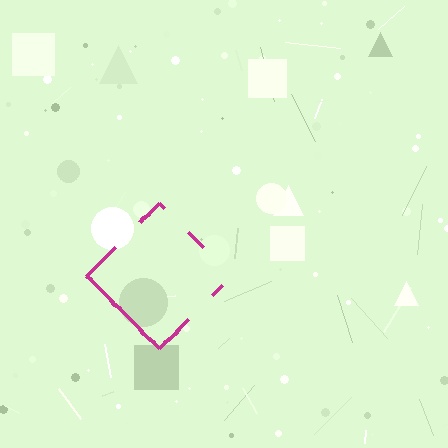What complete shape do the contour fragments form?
The contour fragments form a diamond.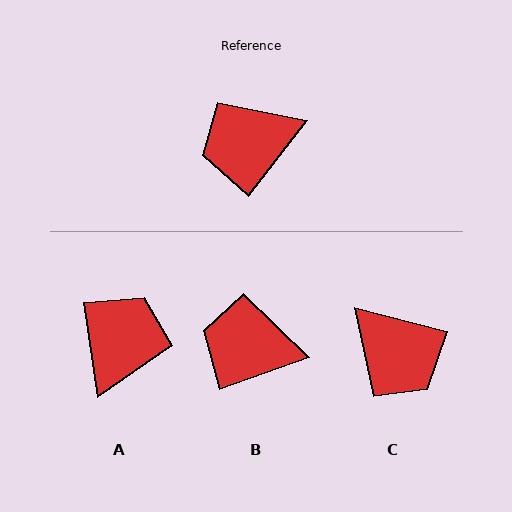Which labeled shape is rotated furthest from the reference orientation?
A, about 134 degrees away.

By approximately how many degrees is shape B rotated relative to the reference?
Approximately 32 degrees clockwise.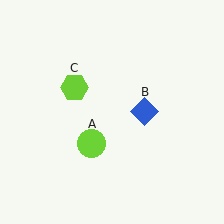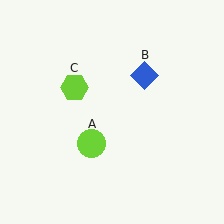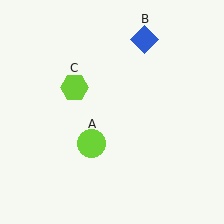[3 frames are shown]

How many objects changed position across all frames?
1 object changed position: blue diamond (object B).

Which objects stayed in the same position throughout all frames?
Lime circle (object A) and lime hexagon (object C) remained stationary.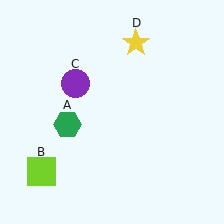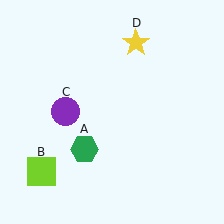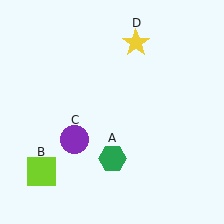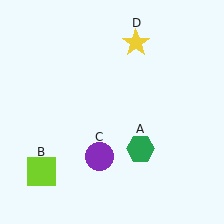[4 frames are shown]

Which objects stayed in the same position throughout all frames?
Lime square (object B) and yellow star (object D) remained stationary.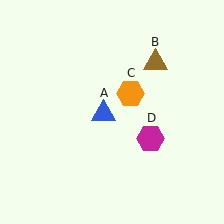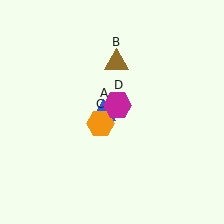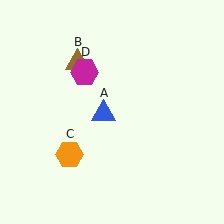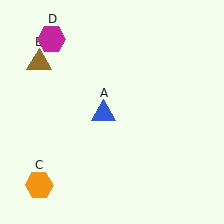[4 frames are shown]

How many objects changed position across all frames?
3 objects changed position: brown triangle (object B), orange hexagon (object C), magenta hexagon (object D).